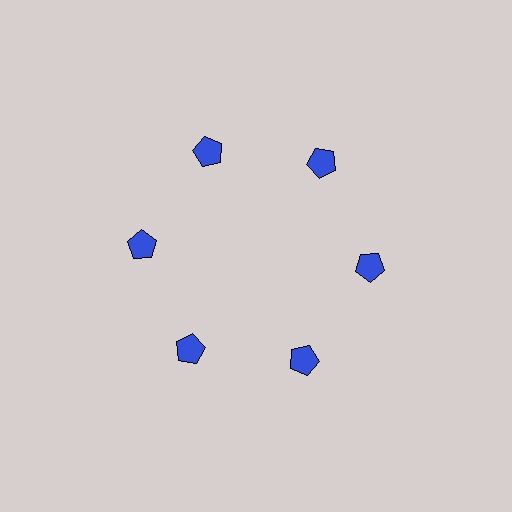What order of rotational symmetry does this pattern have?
This pattern has 6-fold rotational symmetry.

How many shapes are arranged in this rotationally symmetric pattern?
There are 6 shapes, arranged in 6 groups of 1.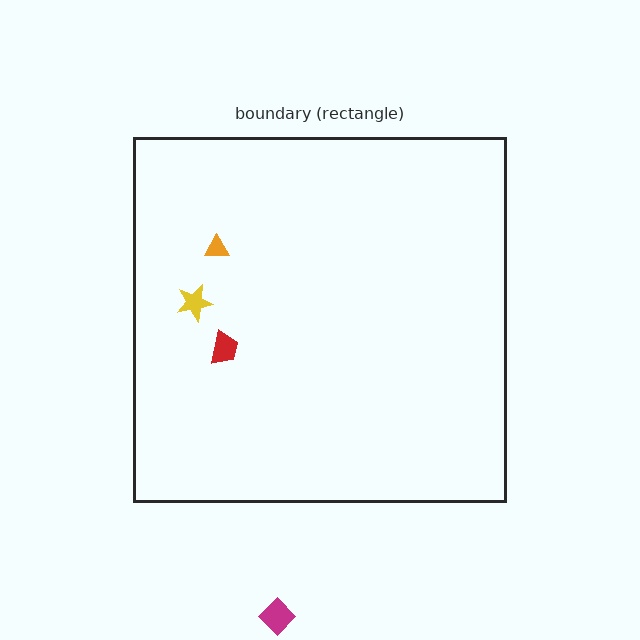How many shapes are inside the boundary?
3 inside, 1 outside.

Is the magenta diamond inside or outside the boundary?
Outside.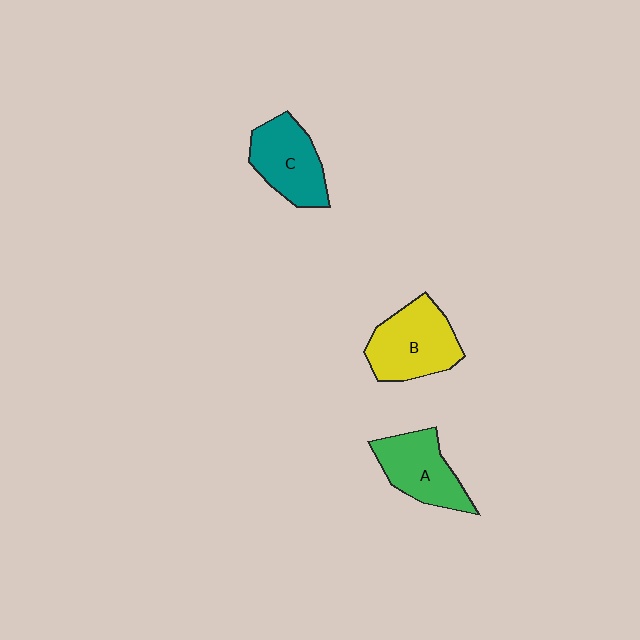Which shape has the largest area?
Shape B (yellow).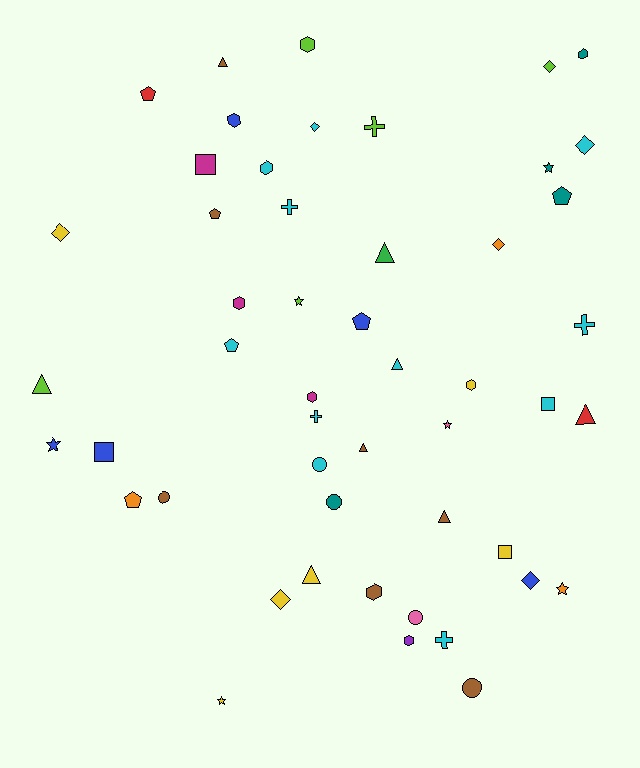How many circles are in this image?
There are 5 circles.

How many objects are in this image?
There are 50 objects.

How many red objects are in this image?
There are 2 red objects.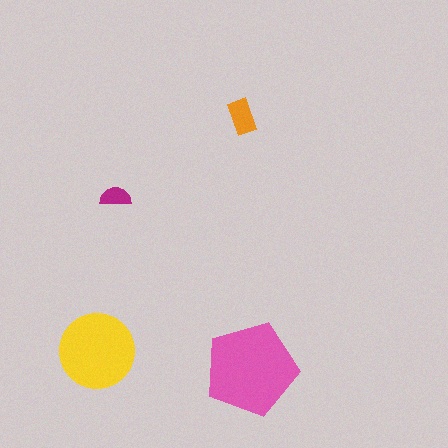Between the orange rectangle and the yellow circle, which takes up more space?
The yellow circle.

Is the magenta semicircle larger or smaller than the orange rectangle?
Smaller.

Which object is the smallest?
The magenta semicircle.